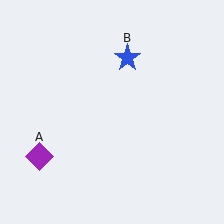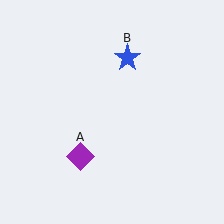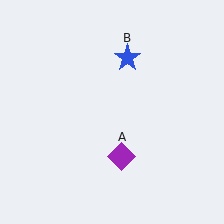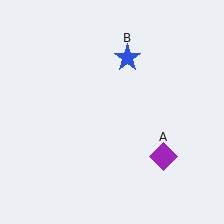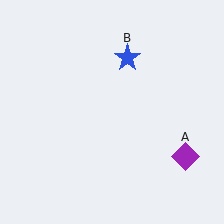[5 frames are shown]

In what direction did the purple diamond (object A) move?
The purple diamond (object A) moved right.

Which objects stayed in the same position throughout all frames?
Blue star (object B) remained stationary.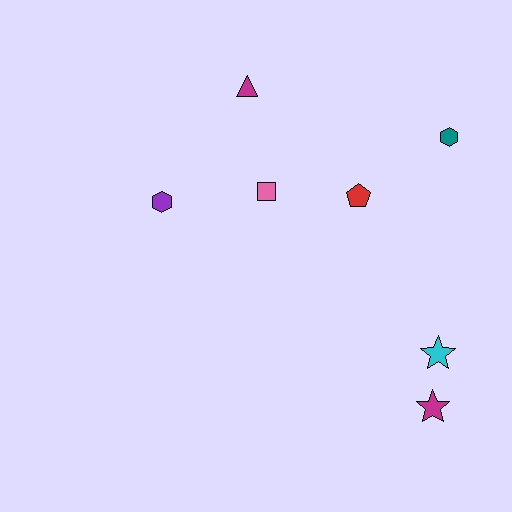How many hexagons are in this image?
There are 2 hexagons.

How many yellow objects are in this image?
There are no yellow objects.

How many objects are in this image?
There are 7 objects.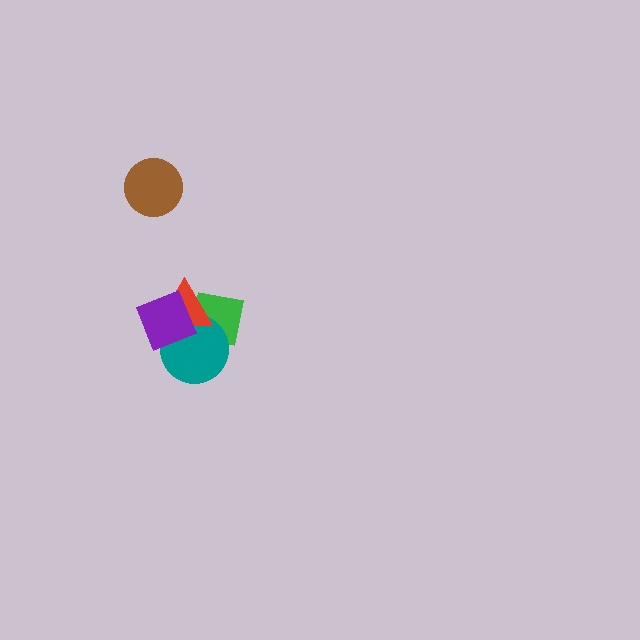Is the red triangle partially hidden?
Yes, it is partially covered by another shape.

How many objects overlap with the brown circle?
0 objects overlap with the brown circle.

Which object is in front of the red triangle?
The purple diamond is in front of the red triangle.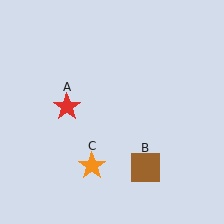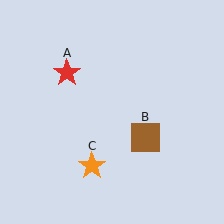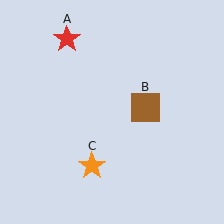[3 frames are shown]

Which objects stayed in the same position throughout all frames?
Orange star (object C) remained stationary.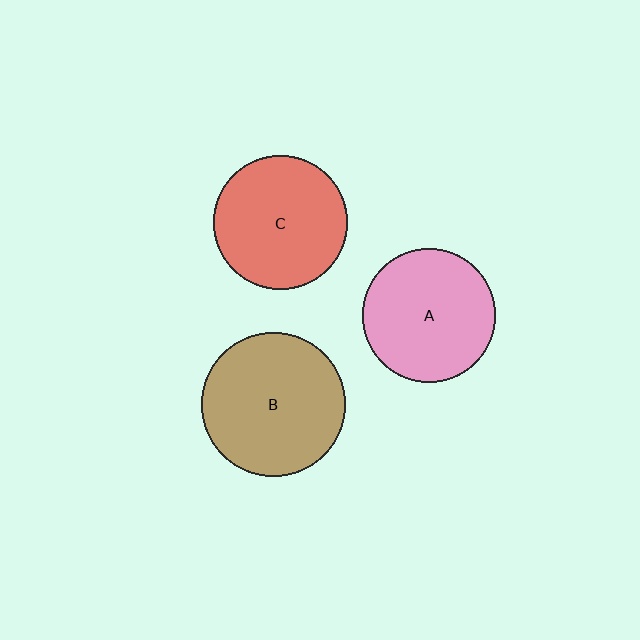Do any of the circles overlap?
No, none of the circles overlap.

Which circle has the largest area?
Circle B (brown).